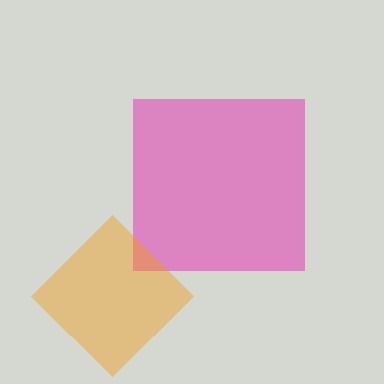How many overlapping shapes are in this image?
There are 2 overlapping shapes in the image.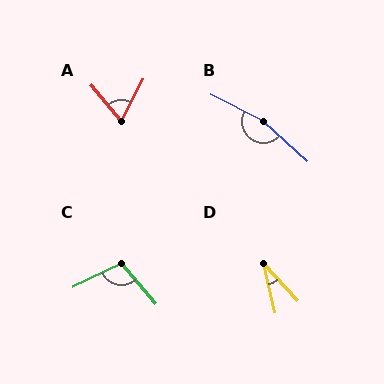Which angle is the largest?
B, at approximately 165 degrees.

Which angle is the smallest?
D, at approximately 30 degrees.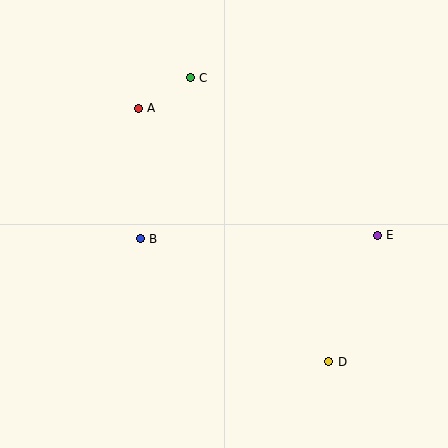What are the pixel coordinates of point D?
Point D is at (329, 362).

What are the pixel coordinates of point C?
Point C is at (190, 78).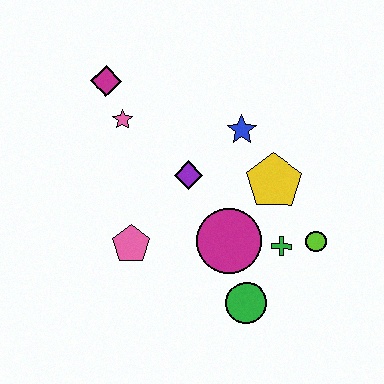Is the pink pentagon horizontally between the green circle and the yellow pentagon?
No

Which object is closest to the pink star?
The magenta diamond is closest to the pink star.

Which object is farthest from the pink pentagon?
The lime circle is farthest from the pink pentagon.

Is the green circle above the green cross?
No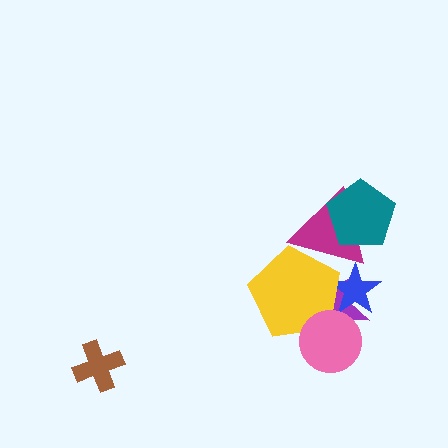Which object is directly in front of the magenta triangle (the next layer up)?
The yellow pentagon is directly in front of the magenta triangle.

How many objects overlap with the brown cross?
0 objects overlap with the brown cross.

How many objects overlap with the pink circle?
2 objects overlap with the pink circle.